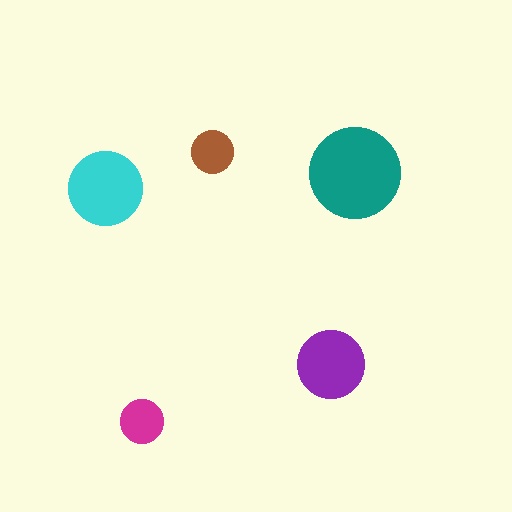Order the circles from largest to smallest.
the teal one, the cyan one, the purple one, the magenta one, the brown one.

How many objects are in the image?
There are 5 objects in the image.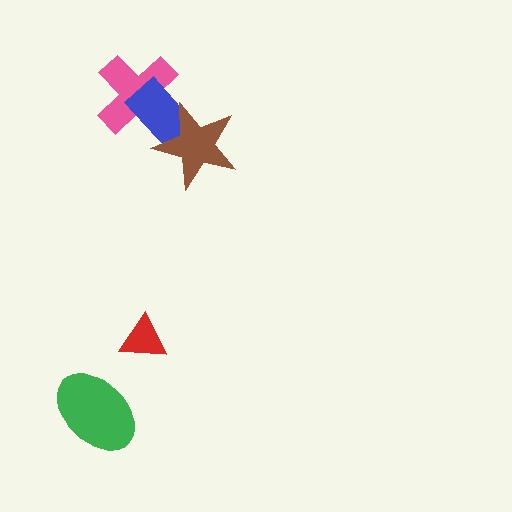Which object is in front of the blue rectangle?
The brown star is in front of the blue rectangle.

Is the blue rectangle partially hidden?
Yes, it is partially covered by another shape.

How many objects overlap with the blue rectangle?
2 objects overlap with the blue rectangle.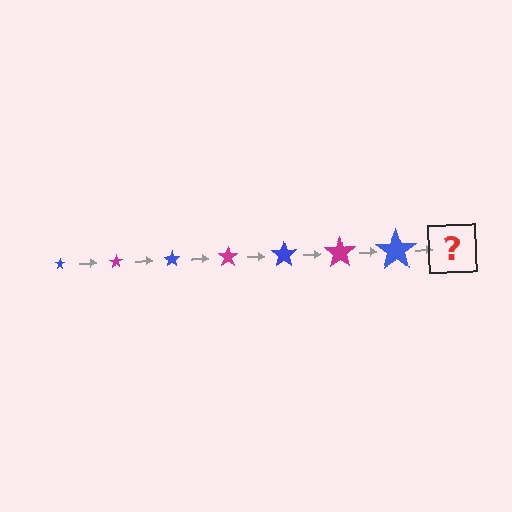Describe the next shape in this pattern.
It should be a magenta star, larger than the previous one.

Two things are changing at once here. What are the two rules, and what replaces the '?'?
The two rules are that the star grows larger each step and the color cycles through blue and magenta. The '?' should be a magenta star, larger than the previous one.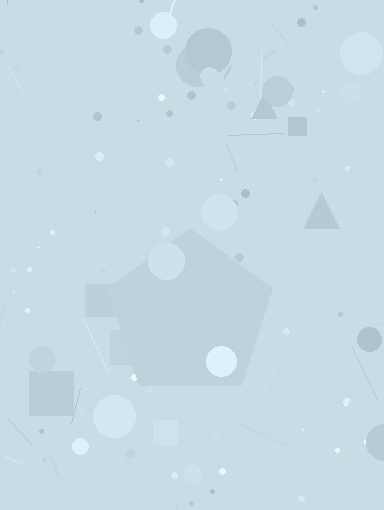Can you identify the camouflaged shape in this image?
The camouflaged shape is a pentagon.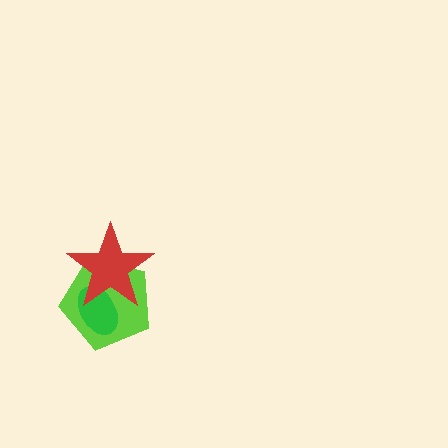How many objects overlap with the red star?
2 objects overlap with the red star.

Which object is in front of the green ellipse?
The red star is in front of the green ellipse.